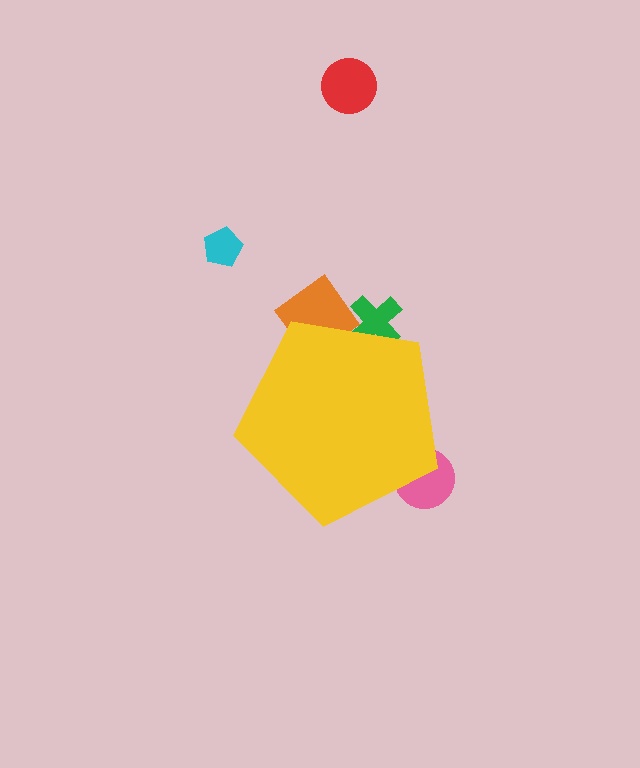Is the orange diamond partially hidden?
Yes, the orange diamond is partially hidden behind the yellow pentagon.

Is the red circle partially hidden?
No, the red circle is fully visible.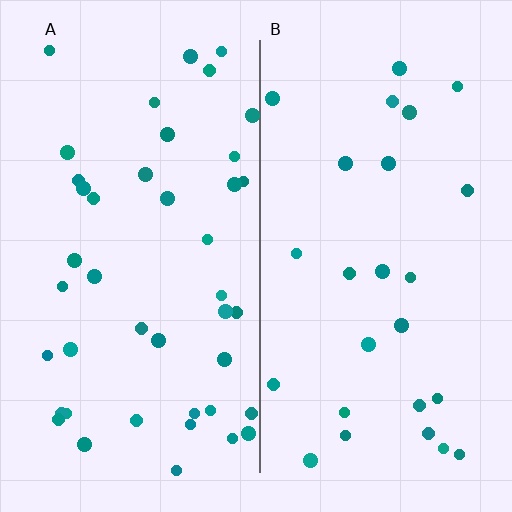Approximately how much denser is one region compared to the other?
Approximately 1.7× — region A over region B.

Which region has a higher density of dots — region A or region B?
A (the left).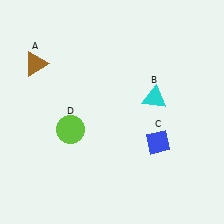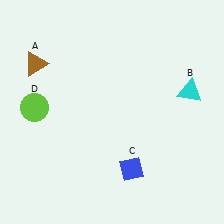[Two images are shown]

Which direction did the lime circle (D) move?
The lime circle (D) moved left.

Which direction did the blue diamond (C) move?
The blue diamond (C) moved down.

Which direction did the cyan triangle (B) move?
The cyan triangle (B) moved right.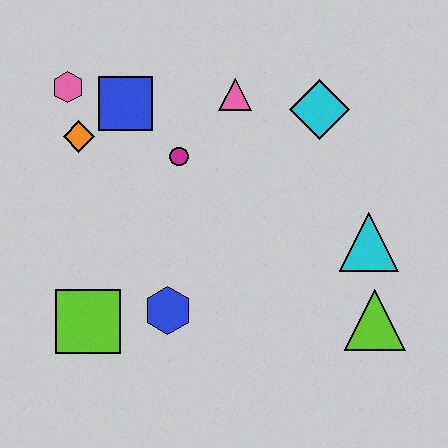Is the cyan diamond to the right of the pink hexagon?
Yes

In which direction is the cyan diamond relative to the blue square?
The cyan diamond is to the right of the blue square.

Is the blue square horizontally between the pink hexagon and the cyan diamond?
Yes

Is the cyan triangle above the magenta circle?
No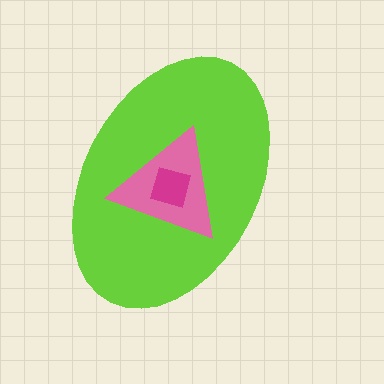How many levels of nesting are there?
3.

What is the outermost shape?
The lime ellipse.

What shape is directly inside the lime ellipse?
The pink triangle.